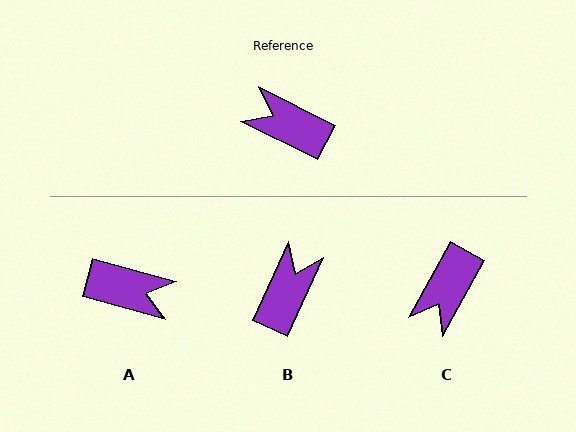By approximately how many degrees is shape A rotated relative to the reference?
Approximately 169 degrees clockwise.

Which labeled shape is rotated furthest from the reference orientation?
A, about 169 degrees away.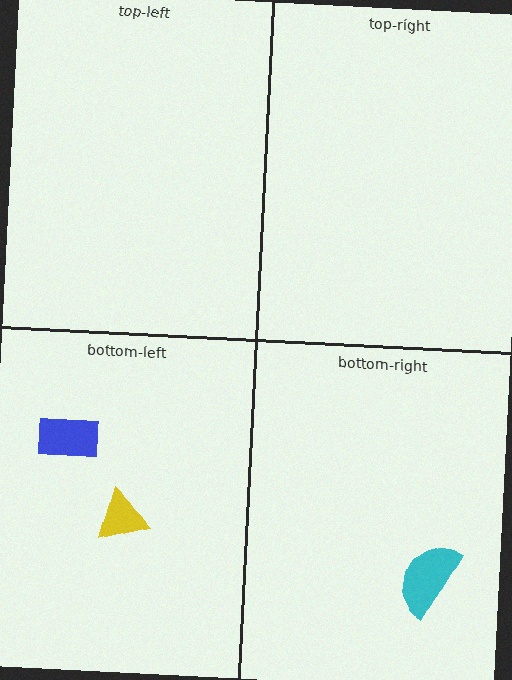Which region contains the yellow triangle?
The bottom-left region.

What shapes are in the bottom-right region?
The cyan semicircle.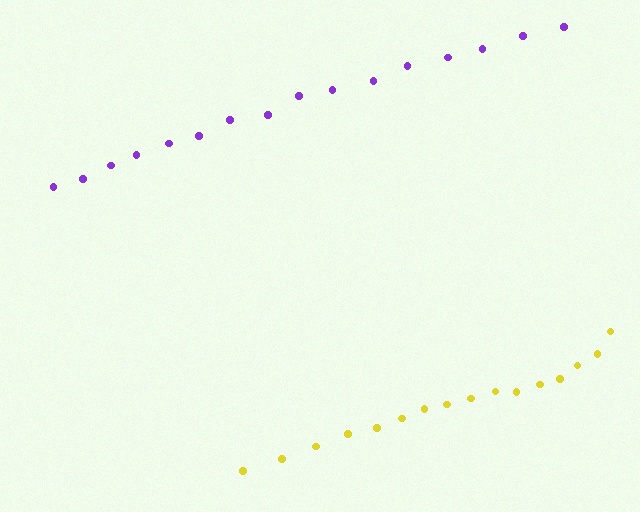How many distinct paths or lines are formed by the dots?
There are 2 distinct paths.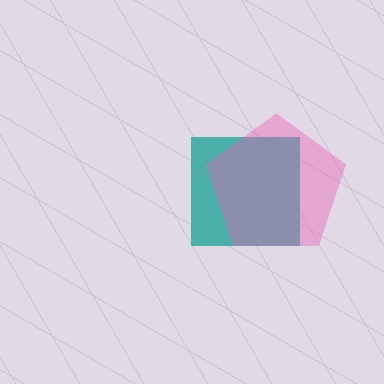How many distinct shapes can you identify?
There are 2 distinct shapes: a teal square, a pink pentagon.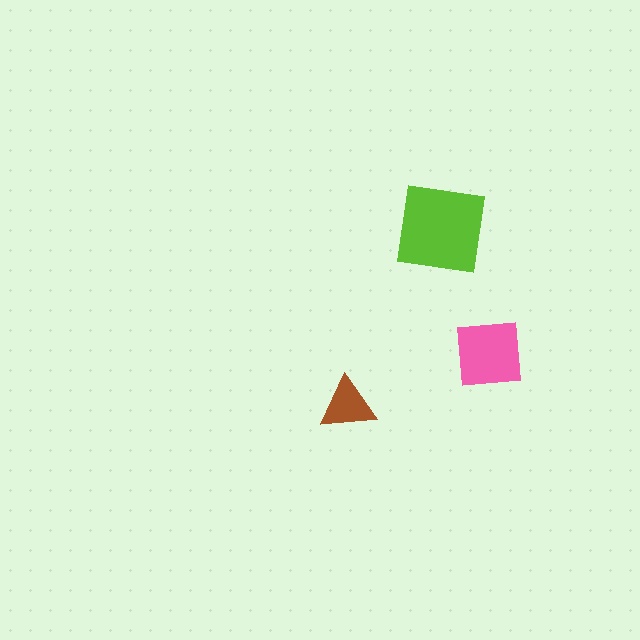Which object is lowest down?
The brown triangle is bottommost.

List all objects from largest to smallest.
The lime square, the pink square, the brown triangle.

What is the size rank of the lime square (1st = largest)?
1st.